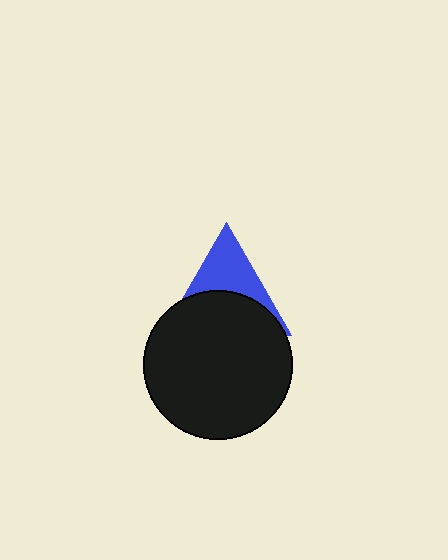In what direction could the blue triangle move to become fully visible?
The blue triangle could move up. That would shift it out from behind the black circle entirely.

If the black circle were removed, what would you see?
You would see the complete blue triangle.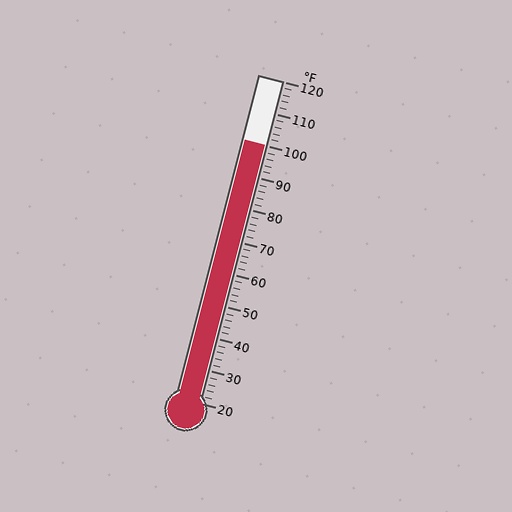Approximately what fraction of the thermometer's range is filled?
The thermometer is filled to approximately 80% of its range.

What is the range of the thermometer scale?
The thermometer scale ranges from 20°F to 120°F.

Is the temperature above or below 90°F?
The temperature is above 90°F.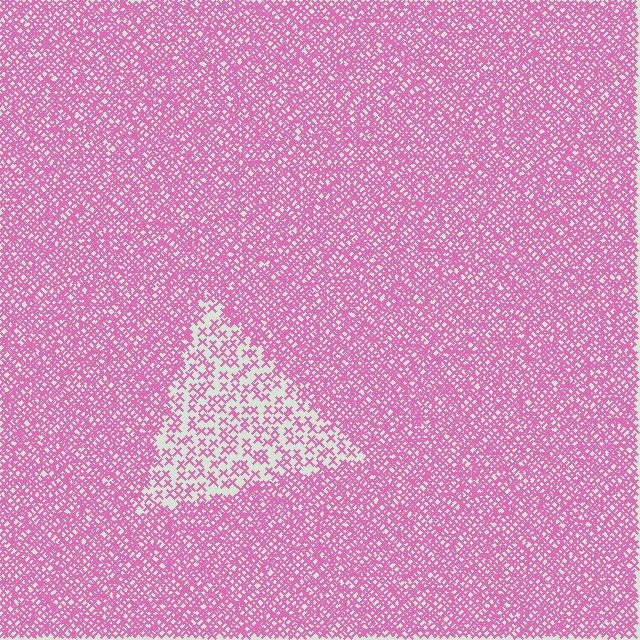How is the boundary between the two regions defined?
The boundary is defined by a change in element density (approximately 2.6x ratio). All elements are the same color, size, and shape.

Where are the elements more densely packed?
The elements are more densely packed outside the triangle boundary.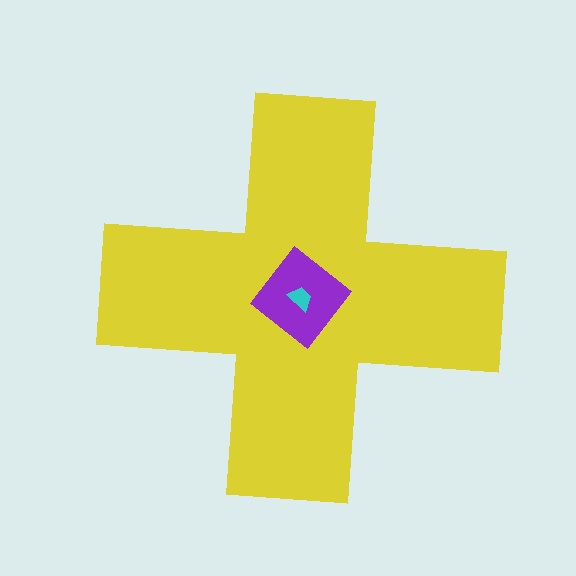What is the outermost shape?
The yellow cross.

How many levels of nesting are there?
3.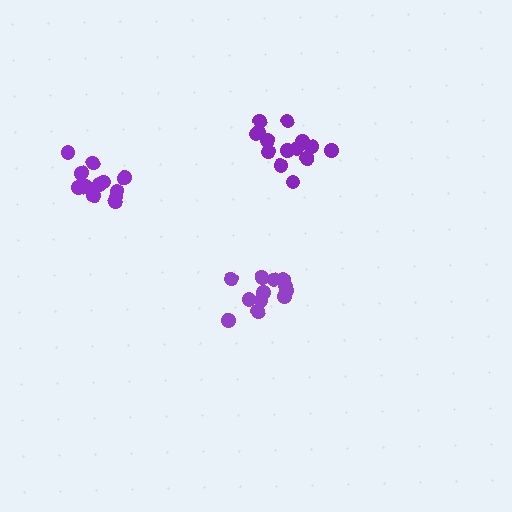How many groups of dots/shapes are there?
There are 3 groups.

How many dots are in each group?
Group 1: 13 dots, Group 2: 14 dots, Group 3: 12 dots (39 total).